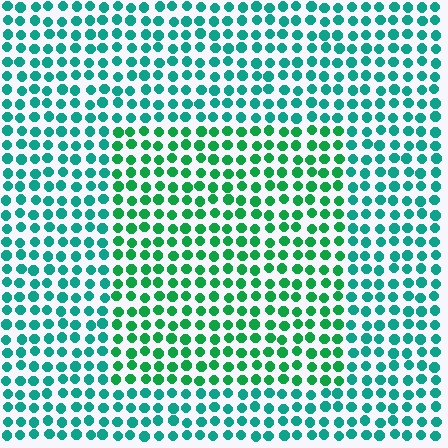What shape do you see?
I see a rectangle.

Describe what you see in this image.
The image is filled with small teal elements in a uniform arrangement. A rectangle-shaped region is visible where the elements are tinted to a slightly different hue, forming a subtle color boundary.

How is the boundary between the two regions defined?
The boundary is defined purely by a slight shift in hue (about 30 degrees). Spacing, size, and orientation are identical on both sides.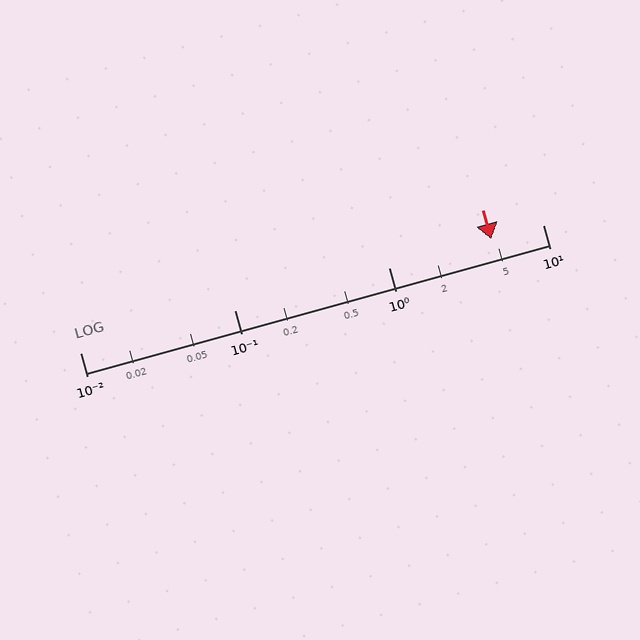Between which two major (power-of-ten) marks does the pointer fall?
The pointer is between 1 and 10.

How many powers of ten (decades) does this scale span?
The scale spans 3 decades, from 0.01 to 10.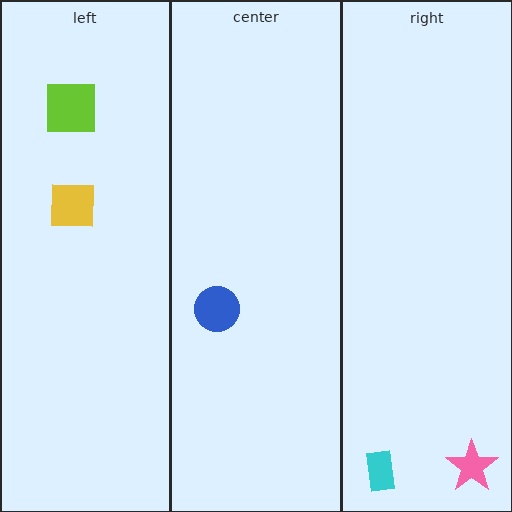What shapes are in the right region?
The cyan rectangle, the pink star.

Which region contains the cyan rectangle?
The right region.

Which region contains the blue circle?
The center region.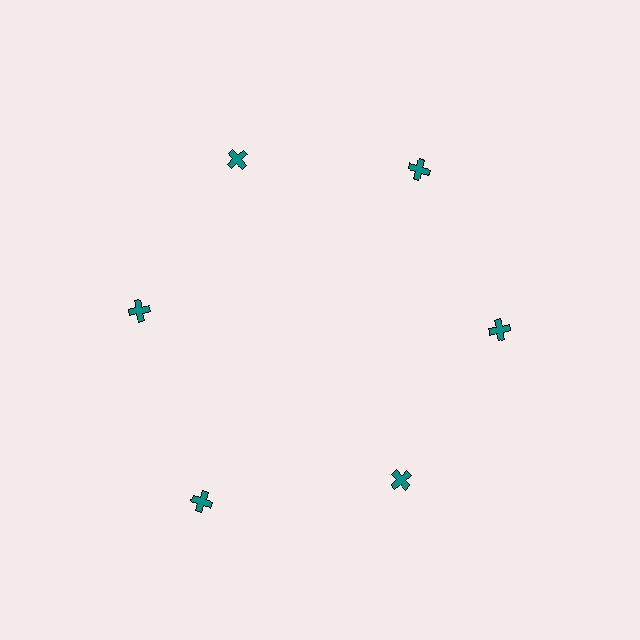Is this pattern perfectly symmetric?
No. The 6 teal crosses are arranged in a ring, but one element near the 7 o'clock position is pushed outward from the center, breaking the 6-fold rotational symmetry.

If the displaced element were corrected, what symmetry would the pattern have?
It would have 6-fold rotational symmetry — the pattern would map onto itself every 60 degrees.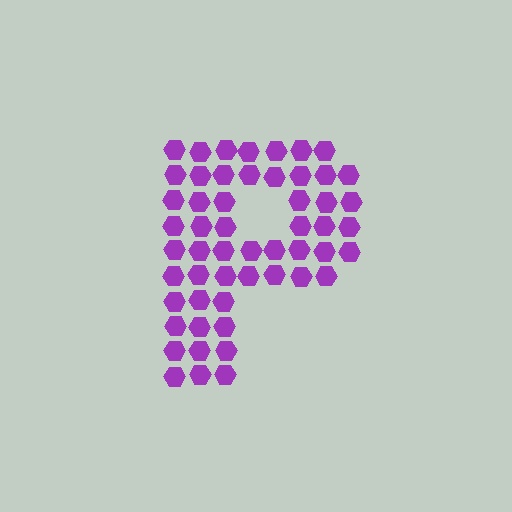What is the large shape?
The large shape is the letter P.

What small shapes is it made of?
It is made of small hexagons.